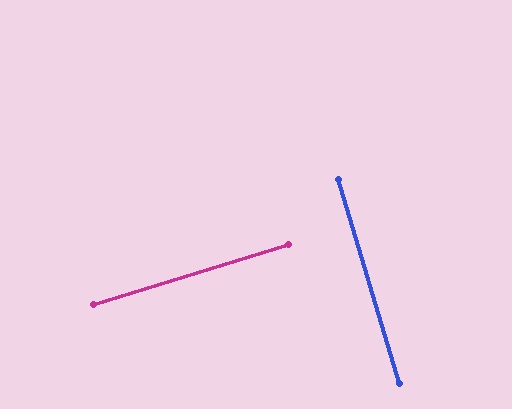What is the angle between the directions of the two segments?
Approximately 90 degrees.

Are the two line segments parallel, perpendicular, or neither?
Perpendicular — they meet at approximately 90°.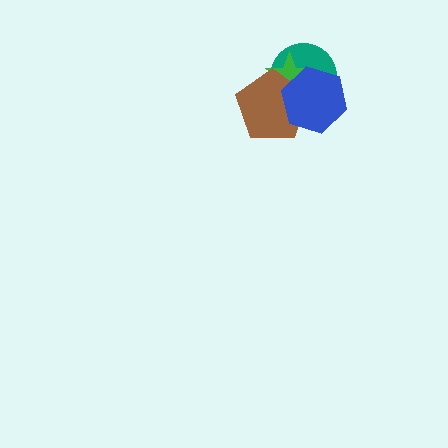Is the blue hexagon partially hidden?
No, no other shape covers it.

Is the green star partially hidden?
Yes, it is partially covered by another shape.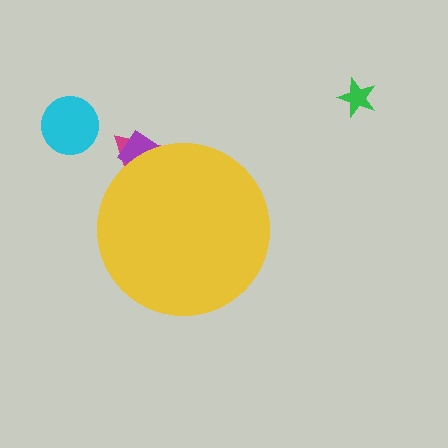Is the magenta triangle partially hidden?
Yes, the magenta triangle is partially hidden behind the yellow circle.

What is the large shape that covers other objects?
A yellow circle.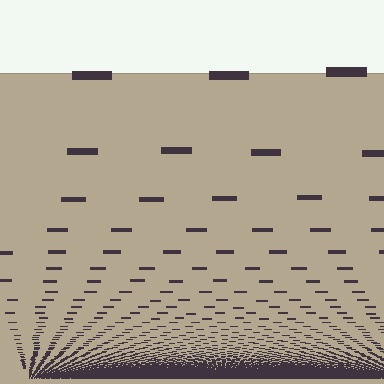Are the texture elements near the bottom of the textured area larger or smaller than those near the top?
Smaller. The gradient is inverted — elements near the bottom are smaller and denser.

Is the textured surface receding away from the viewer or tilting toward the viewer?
The surface appears to tilt toward the viewer. Texture elements get larger and sparser toward the top.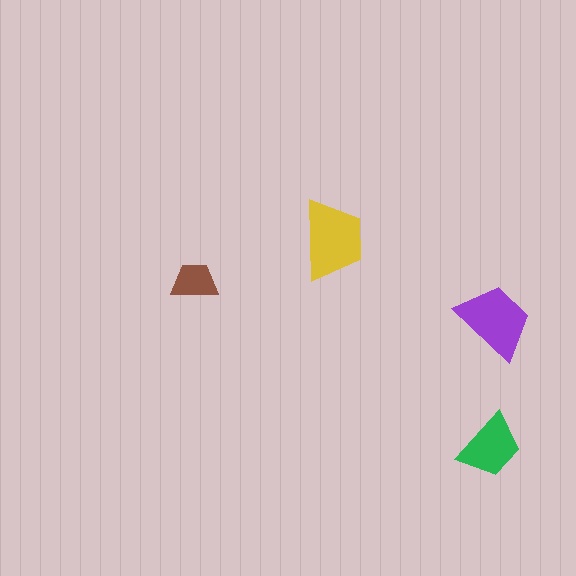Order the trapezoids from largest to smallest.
the yellow one, the purple one, the green one, the brown one.